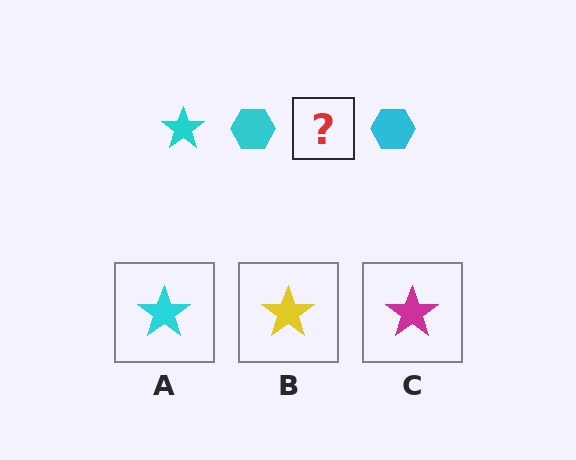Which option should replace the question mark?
Option A.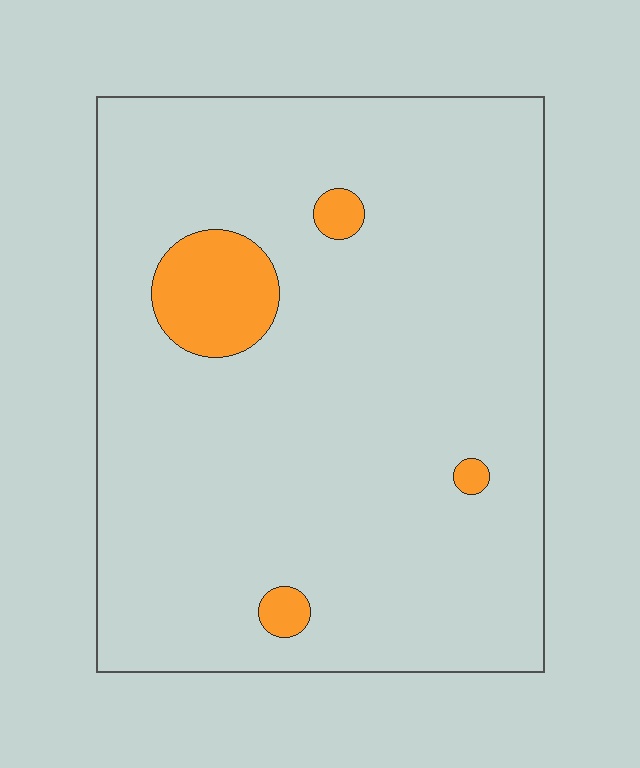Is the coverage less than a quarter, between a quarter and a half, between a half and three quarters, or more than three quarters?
Less than a quarter.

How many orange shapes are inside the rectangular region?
4.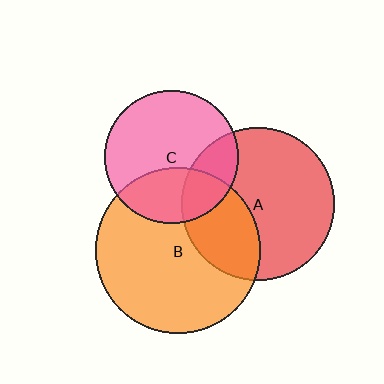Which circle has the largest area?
Circle B (orange).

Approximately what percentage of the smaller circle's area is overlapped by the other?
Approximately 30%.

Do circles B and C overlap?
Yes.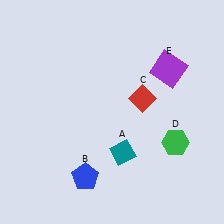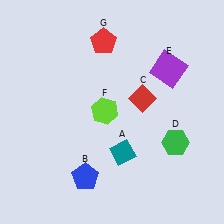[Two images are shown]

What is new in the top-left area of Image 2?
A lime hexagon (F) was added in the top-left area of Image 2.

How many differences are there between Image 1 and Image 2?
There are 2 differences between the two images.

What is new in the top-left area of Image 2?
A red pentagon (G) was added in the top-left area of Image 2.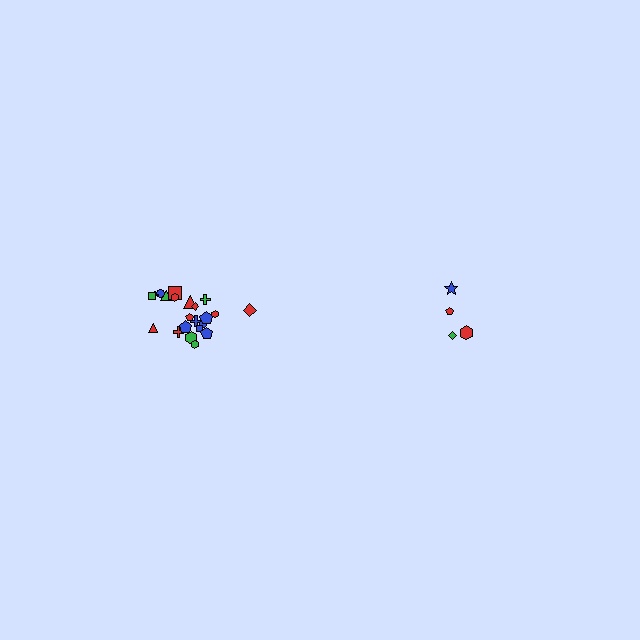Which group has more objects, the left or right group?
The left group.